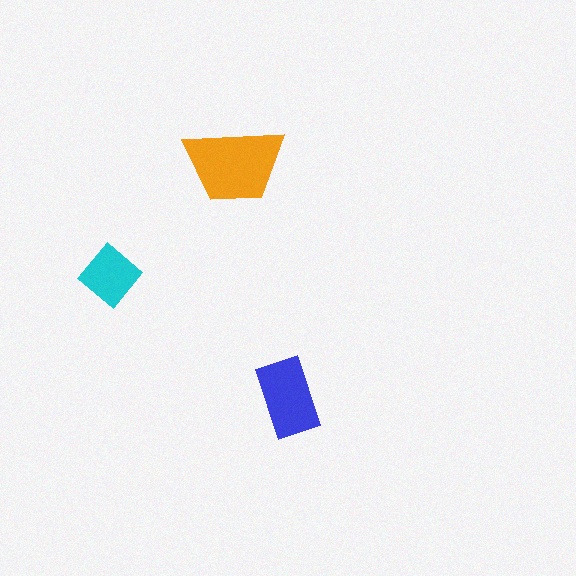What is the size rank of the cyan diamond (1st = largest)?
3rd.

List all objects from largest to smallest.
The orange trapezoid, the blue rectangle, the cyan diamond.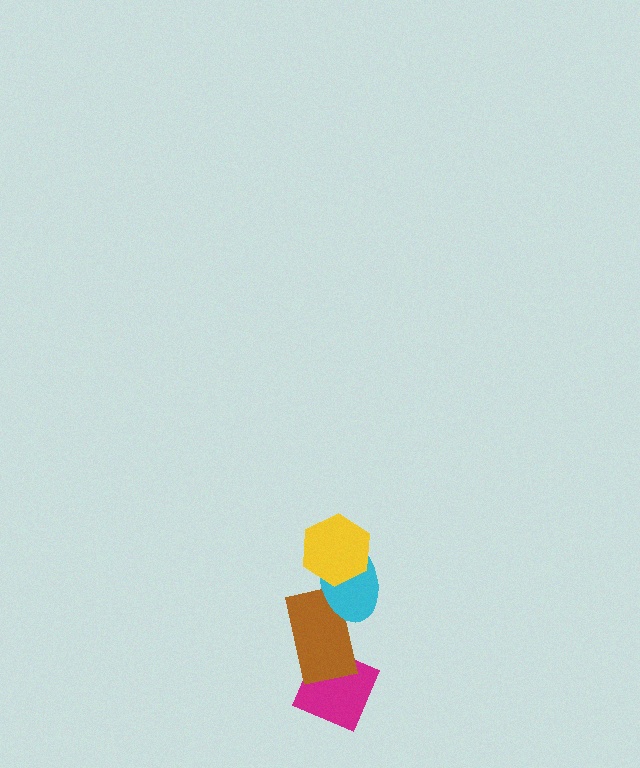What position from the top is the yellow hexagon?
The yellow hexagon is 1st from the top.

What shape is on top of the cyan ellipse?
The yellow hexagon is on top of the cyan ellipse.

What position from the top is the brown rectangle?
The brown rectangle is 3rd from the top.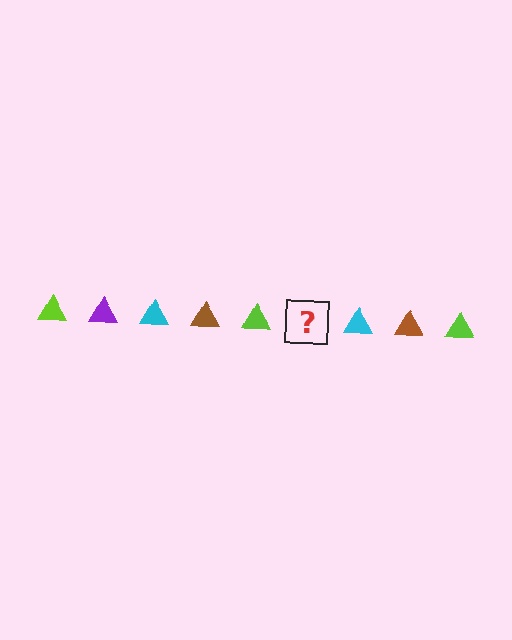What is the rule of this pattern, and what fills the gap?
The rule is that the pattern cycles through lime, purple, cyan, brown triangles. The gap should be filled with a purple triangle.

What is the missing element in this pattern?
The missing element is a purple triangle.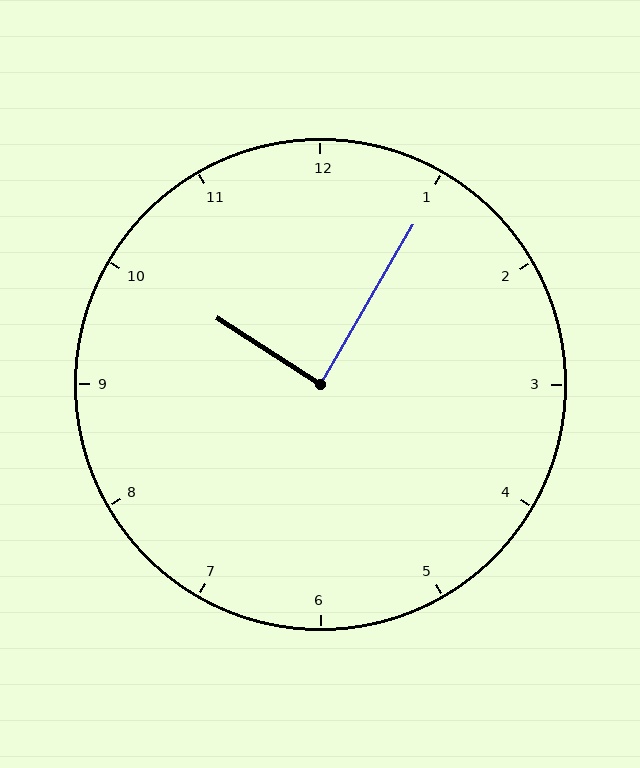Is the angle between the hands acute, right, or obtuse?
It is right.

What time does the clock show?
10:05.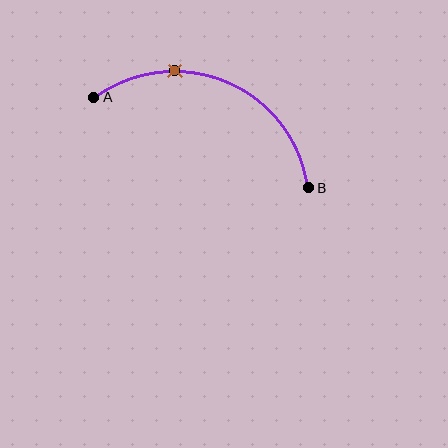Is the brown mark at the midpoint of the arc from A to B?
No. The brown mark lies on the arc but is closer to endpoint A. The arc midpoint would be at the point on the curve equidistant along the arc from both A and B.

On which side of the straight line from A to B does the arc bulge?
The arc bulges above the straight line connecting A and B.